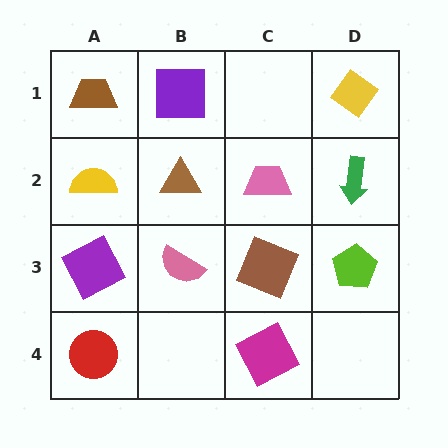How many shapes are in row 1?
3 shapes.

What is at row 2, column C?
A pink trapezoid.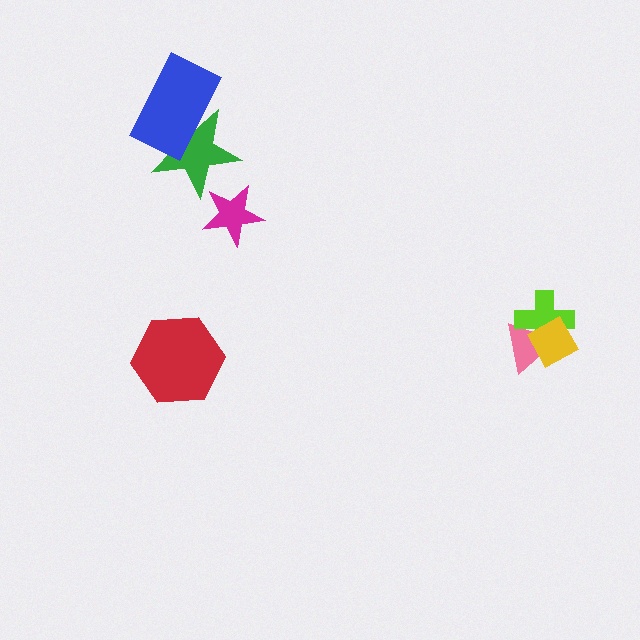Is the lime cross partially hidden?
Yes, it is partially covered by another shape.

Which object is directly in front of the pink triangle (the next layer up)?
The lime cross is directly in front of the pink triangle.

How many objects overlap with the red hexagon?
0 objects overlap with the red hexagon.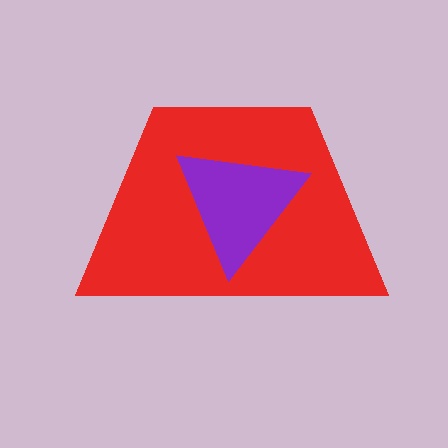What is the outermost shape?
The red trapezoid.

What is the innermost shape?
The purple triangle.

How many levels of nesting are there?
2.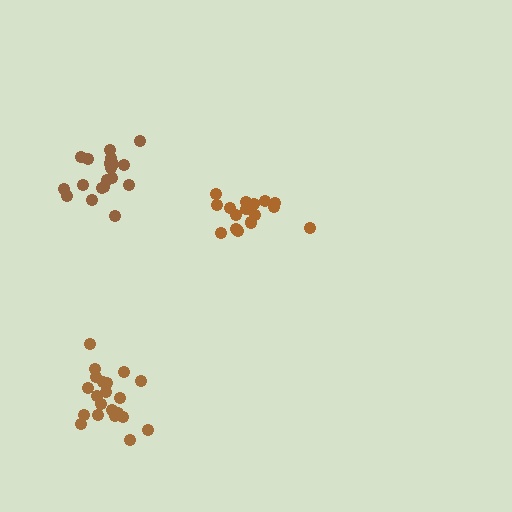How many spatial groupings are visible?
There are 3 spatial groupings.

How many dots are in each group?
Group 1: 21 dots, Group 2: 21 dots, Group 3: 18 dots (60 total).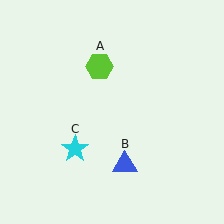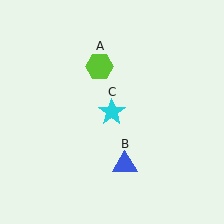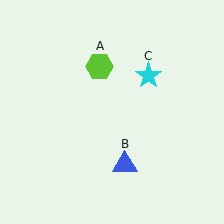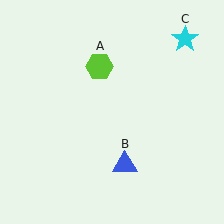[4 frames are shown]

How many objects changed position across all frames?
1 object changed position: cyan star (object C).